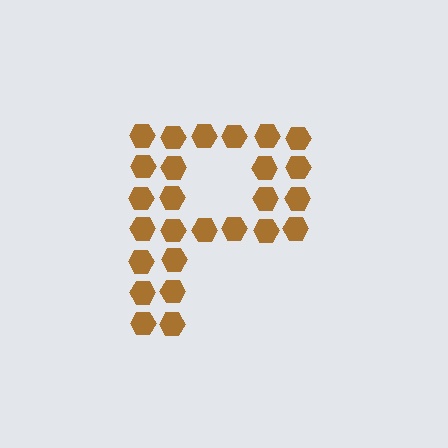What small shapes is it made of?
It is made of small hexagons.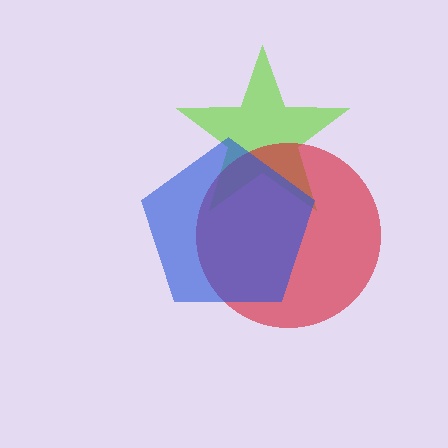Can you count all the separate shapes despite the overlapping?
Yes, there are 3 separate shapes.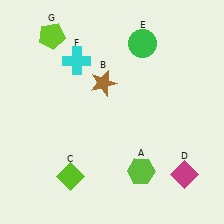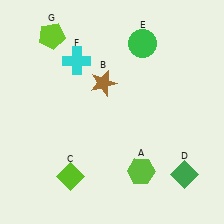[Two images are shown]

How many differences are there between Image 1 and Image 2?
There is 1 difference between the two images.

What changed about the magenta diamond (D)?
In Image 1, D is magenta. In Image 2, it changed to green.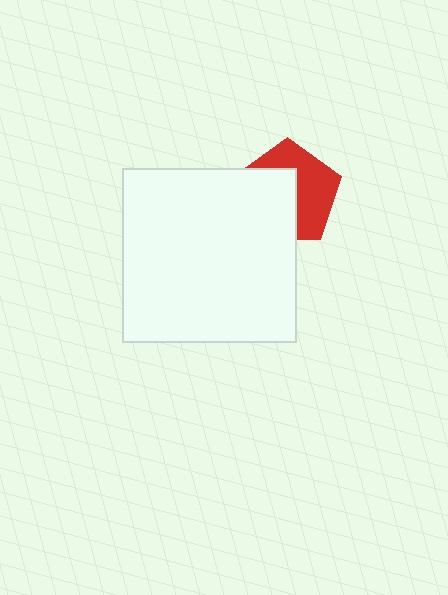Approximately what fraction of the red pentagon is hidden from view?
Roughly 51% of the red pentagon is hidden behind the white square.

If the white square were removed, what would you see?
You would see the complete red pentagon.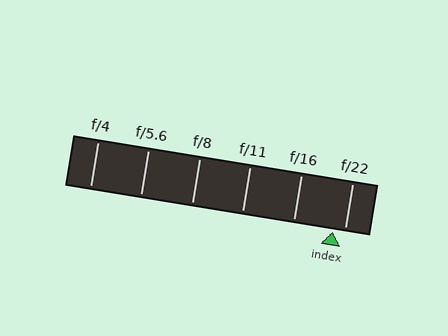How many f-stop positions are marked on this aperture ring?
There are 6 f-stop positions marked.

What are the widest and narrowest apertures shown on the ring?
The widest aperture shown is f/4 and the narrowest is f/22.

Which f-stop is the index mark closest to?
The index mark is closest to f/22.